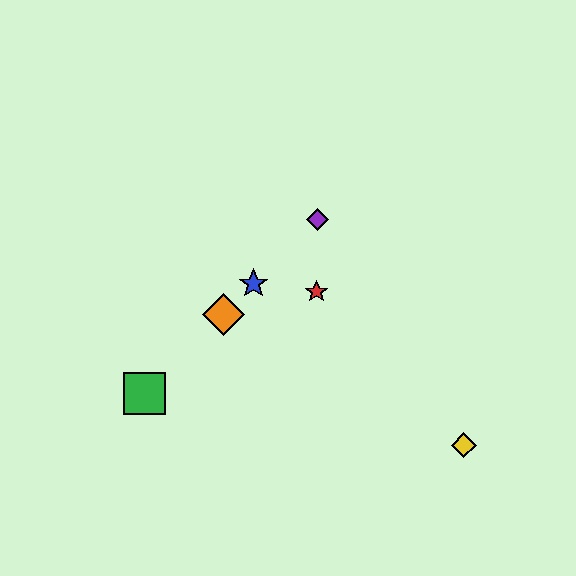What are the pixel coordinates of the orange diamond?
The orange diamond is at (223, 314).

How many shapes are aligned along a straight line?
4 shapes (the blue star, the green square, the purple diamond, the orange diamond) are aligned along a straight line.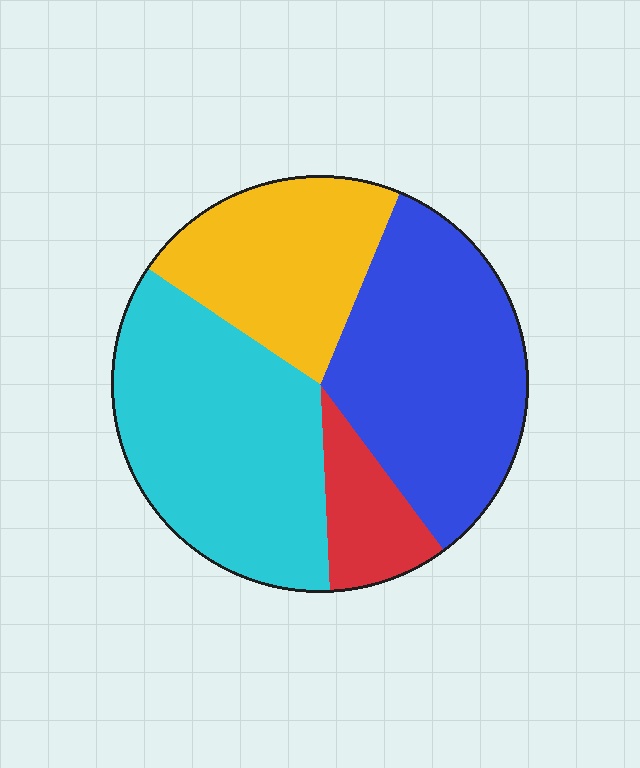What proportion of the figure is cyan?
Cyan takes up between a third and a half of the figure.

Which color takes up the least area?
Red, at roughly 10%.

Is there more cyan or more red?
Cyan.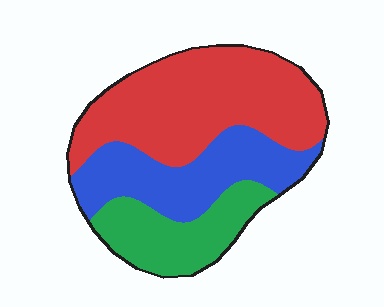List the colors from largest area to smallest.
From largest to smallest: red, blue, green.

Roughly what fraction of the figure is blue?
Blue takes up about one third (1/3) of the figure.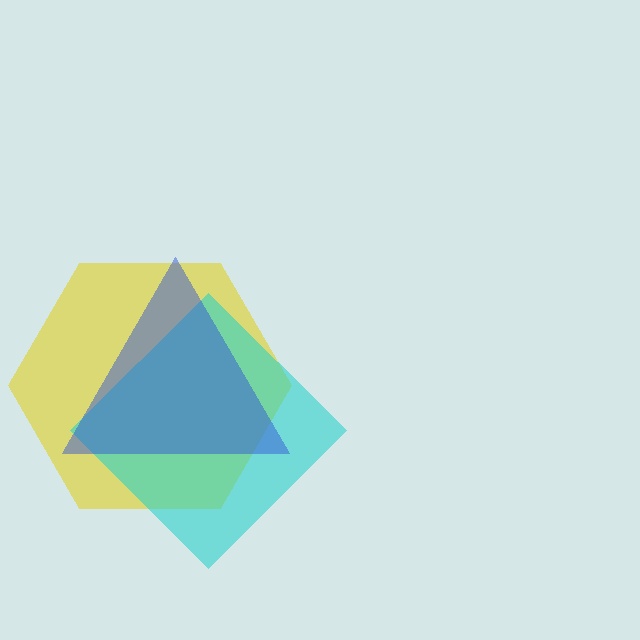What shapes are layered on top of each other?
The layered shapes are: a yellow hexagon, a cyan diamond, a blue triangle.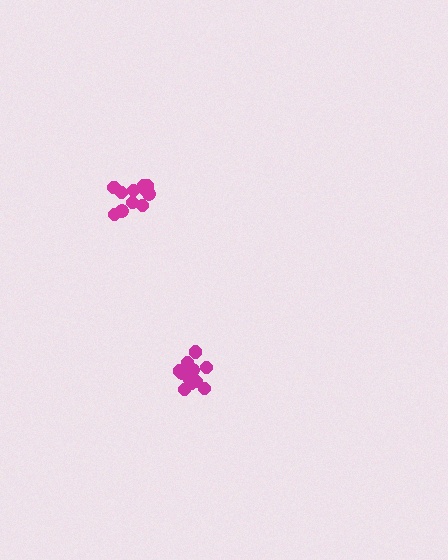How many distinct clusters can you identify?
There are 2 distinct clusters.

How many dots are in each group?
Group 1: 11 dots, Group 2: 11 dots (22 total).